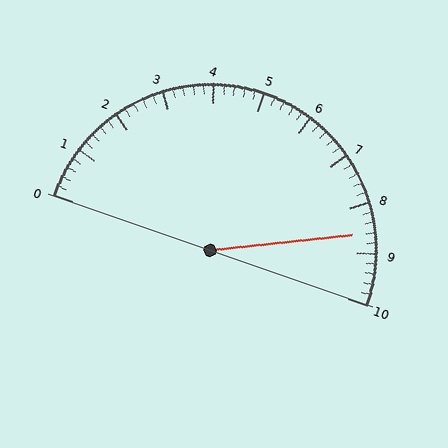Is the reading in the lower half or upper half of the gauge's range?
The reading is in the upper half of the range (0 to 10).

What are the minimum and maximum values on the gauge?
The gauge ranges from 0 to 10.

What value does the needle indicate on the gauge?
The needle indicates approximately 8.6.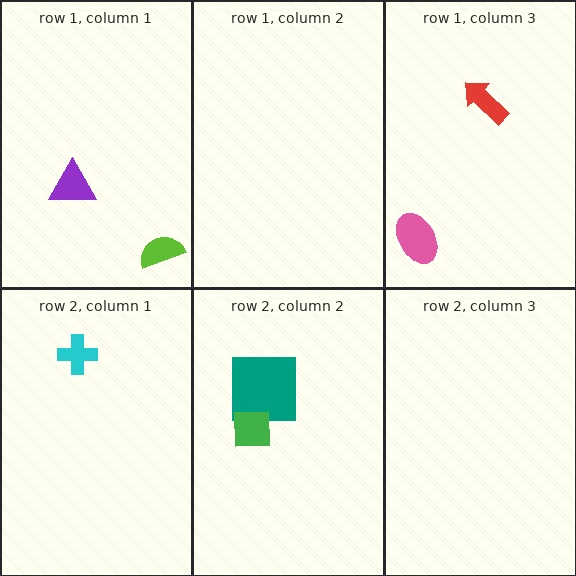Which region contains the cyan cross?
The row 2, column 1 region.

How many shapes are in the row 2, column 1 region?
1.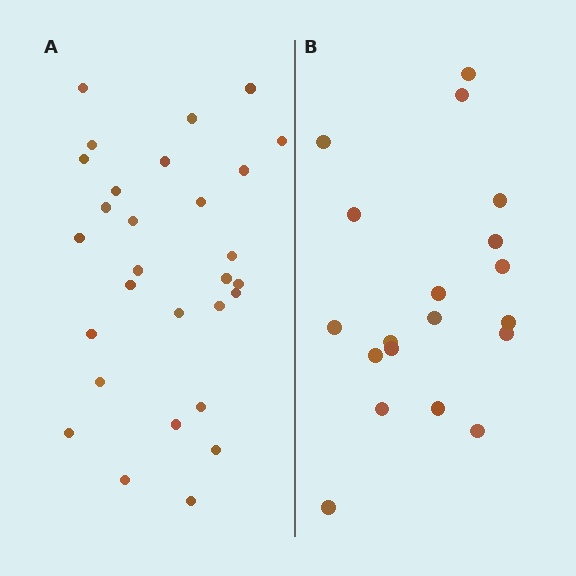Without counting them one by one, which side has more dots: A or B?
Region A (the left region) has more dots.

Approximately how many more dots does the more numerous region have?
Region A has roughly 10 or so more dots than region B.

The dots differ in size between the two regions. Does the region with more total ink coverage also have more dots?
No. Region B has more total ink coverage because its dots are larger, but region A actually contains more individual dots. Total area can be misleading — the number of items is what matters here.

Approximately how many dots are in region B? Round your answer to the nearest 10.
About 20 dots. (The exact count is 19, which rounds to 20.)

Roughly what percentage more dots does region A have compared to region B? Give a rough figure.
About 55% more.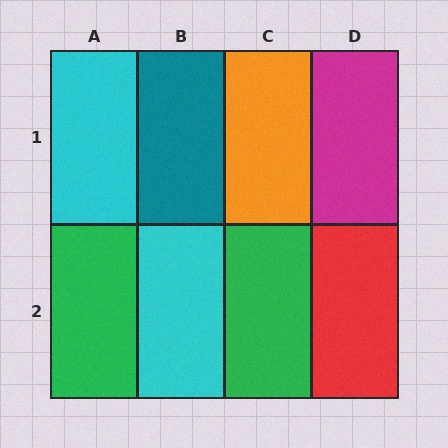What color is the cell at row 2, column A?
Green.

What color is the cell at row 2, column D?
Red.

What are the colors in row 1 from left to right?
Cyan, teal, orange, magenta.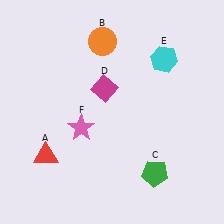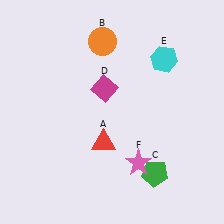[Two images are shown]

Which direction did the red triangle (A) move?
The red triangle (A) moved right.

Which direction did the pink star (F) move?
The pink star (F) moved right.